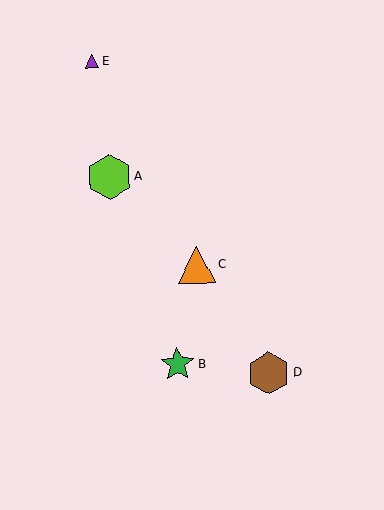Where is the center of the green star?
The center of the green star is at (177, 364).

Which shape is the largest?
The lime hexagon (labeled A) is the largest.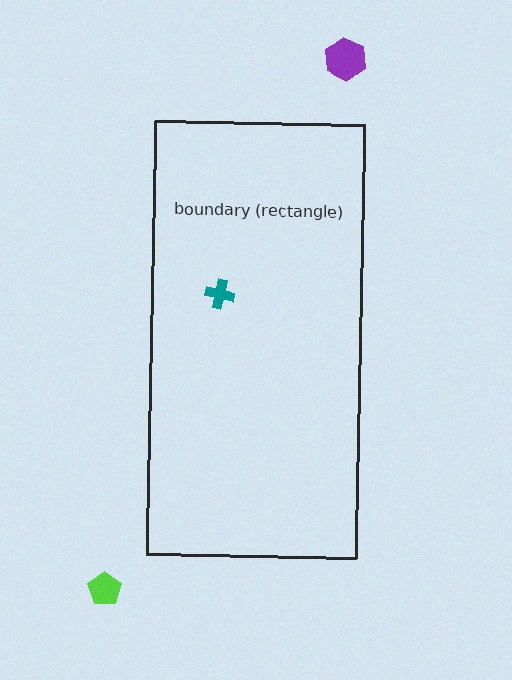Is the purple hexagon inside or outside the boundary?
Outside.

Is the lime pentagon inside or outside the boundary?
Outside.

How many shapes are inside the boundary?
1 inside, 2 outside.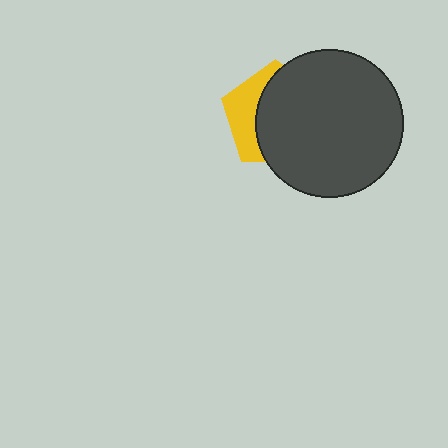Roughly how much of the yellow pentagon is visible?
A small part of it is visible (roughly 33%).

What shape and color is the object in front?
The object in front is a dark gray circle.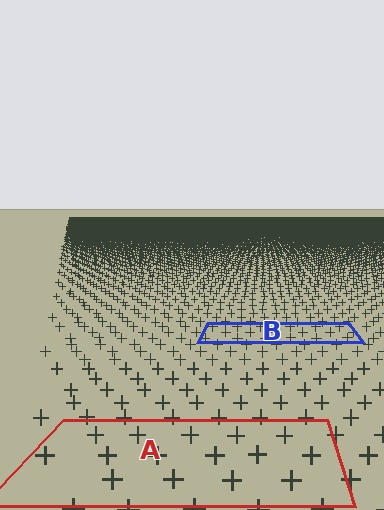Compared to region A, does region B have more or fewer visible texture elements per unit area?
Region B has more texture elements per unit area — they are packed more densely because it is farther away.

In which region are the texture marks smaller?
The texture marks are smaller in region B, because it is farther away.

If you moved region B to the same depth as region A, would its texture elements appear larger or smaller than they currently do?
They would appear larger. At a closer depth, the same texture elements are projected at a bigger on-screen size.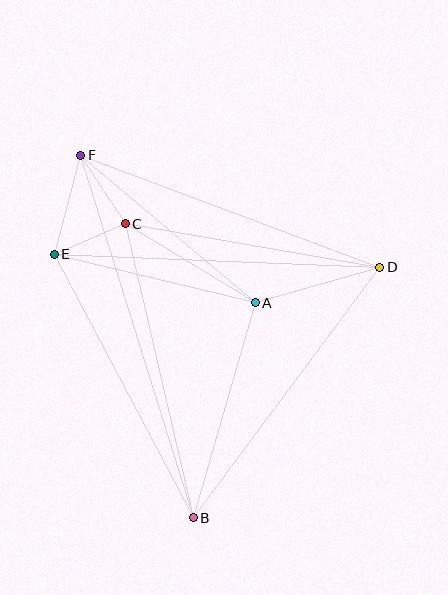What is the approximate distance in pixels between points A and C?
The distance between A and C is approximately 152 pixels.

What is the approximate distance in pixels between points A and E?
The distance between A and E is approximately 207 pixels.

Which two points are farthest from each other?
Points B and F are farthest from each other.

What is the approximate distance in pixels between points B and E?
The distance between B and E is approximately 298 pixels.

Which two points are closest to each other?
Points C and E are closest to each other.